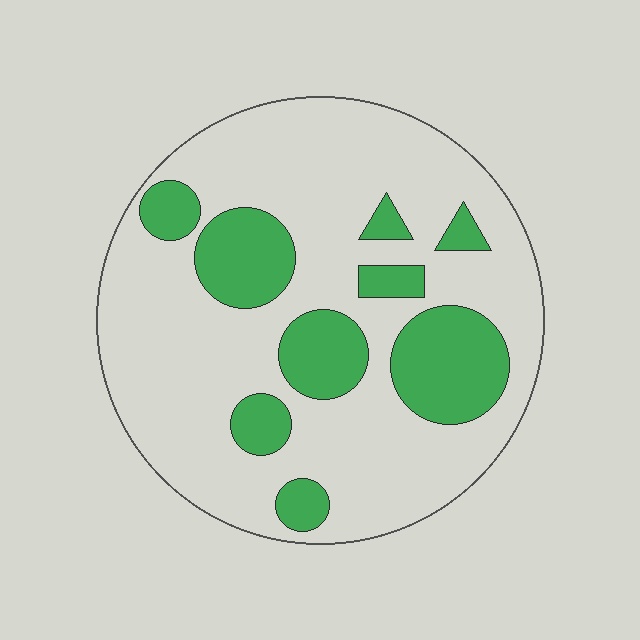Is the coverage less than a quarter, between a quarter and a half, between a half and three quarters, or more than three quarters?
Less than a quarter.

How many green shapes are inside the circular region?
9.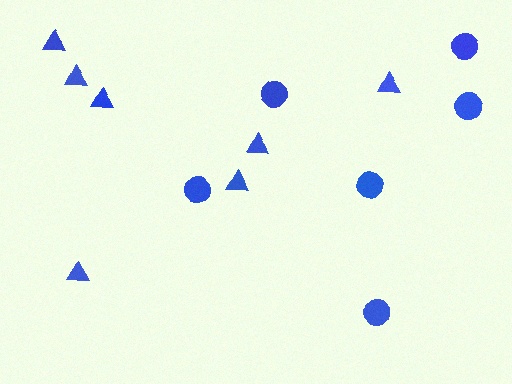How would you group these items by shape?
There are 2 groups: one group of circles (6) and one group of triangles (7).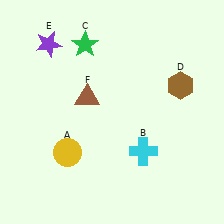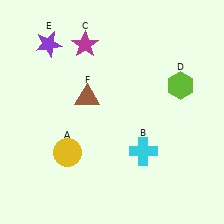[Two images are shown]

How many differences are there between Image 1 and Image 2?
There are 2 differences between the two images.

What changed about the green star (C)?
In Image 1, C is green. In Image 2, it changed to magenta.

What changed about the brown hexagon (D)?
In Image 1, D is brown. In Image 2, it changed to lime.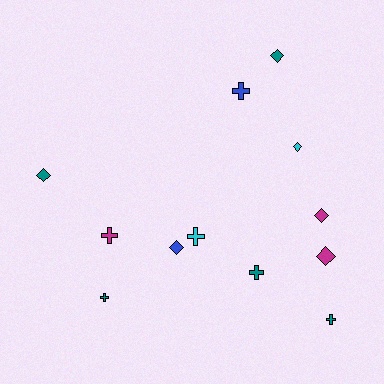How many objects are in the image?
There are 12 objects.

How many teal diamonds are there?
There are 2 teal diamonds.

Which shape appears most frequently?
Cross, with 6 objects.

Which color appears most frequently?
Teal, with 5 objects.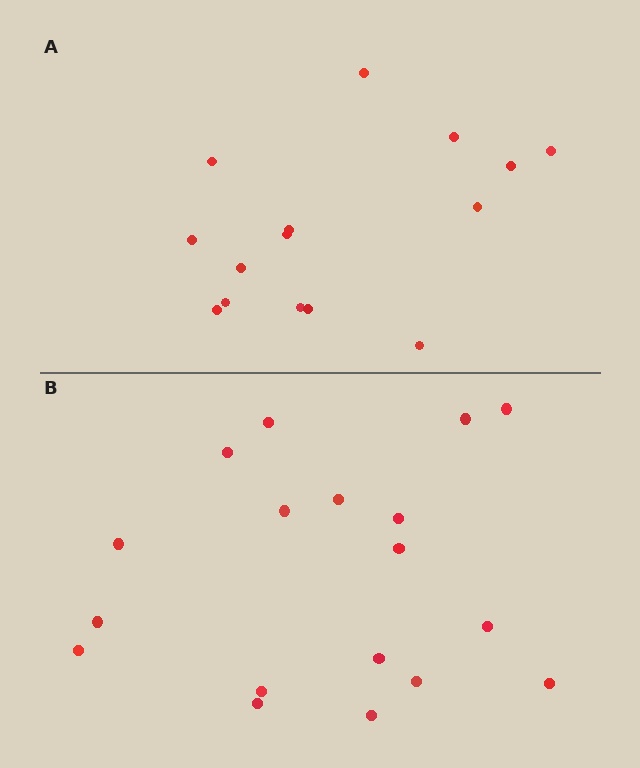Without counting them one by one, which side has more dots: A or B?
Region B (the bottom region) has more dots.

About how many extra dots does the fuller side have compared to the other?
Region B has just a few more — roughly 2 or 3 more dots than region A.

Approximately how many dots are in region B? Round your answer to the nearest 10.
About 20 dots. (The exact count is 18, which rounds to 20.)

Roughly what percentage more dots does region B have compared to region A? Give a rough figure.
About 20% more.